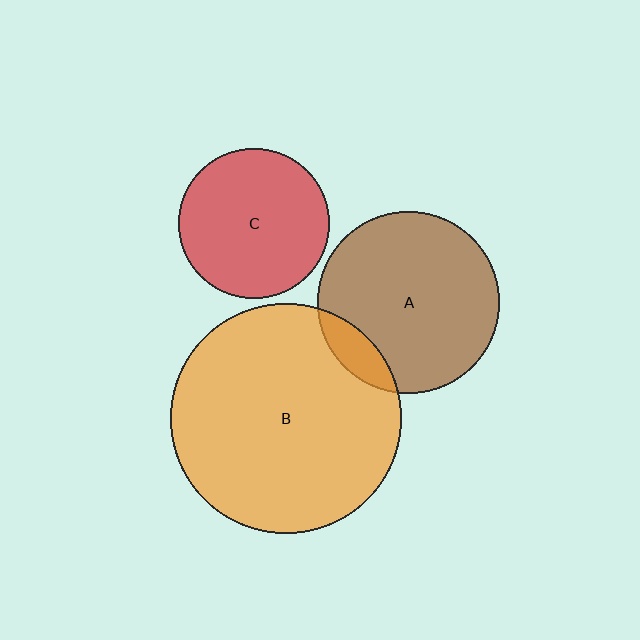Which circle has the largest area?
Circle B (orange).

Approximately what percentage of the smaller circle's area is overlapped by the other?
Approximately 10%.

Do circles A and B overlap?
Yes.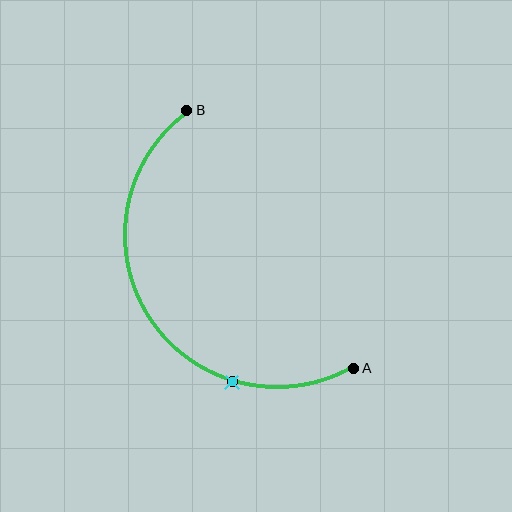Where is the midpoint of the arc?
The arc midpoint is the point on the curve farthest from the straight line joining A and B. It sits to the left of that line.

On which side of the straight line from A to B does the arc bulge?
The arc bulges to the left of the straight line connecting A and B.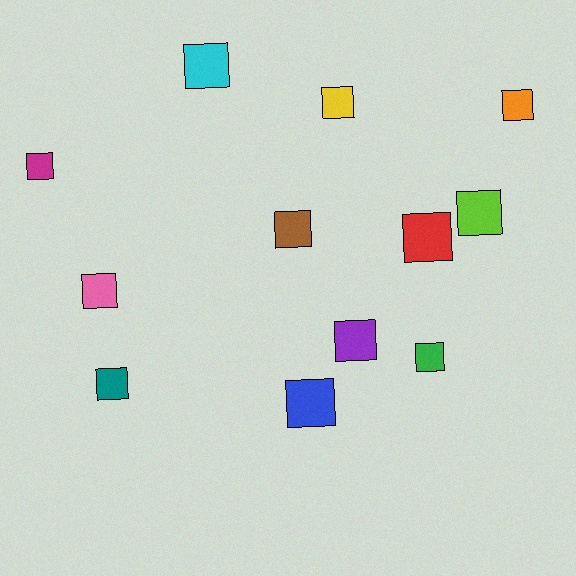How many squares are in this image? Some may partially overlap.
There are 12 squares.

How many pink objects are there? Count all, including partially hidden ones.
There is 1 pink object.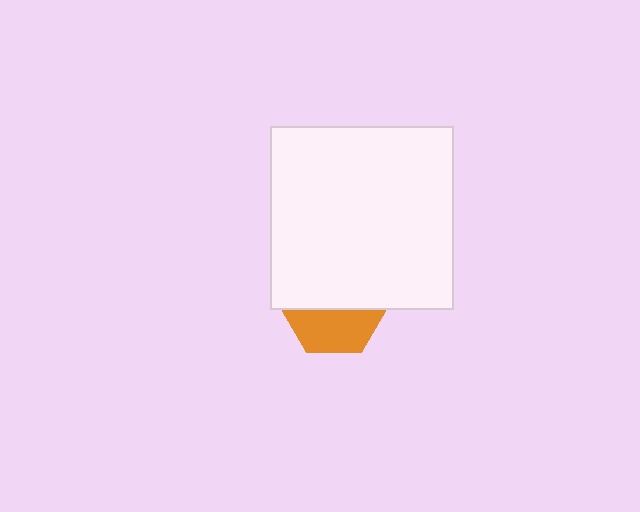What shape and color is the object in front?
The object in front is a white square.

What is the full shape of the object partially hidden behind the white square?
The partially hidden object is an orange hexagon.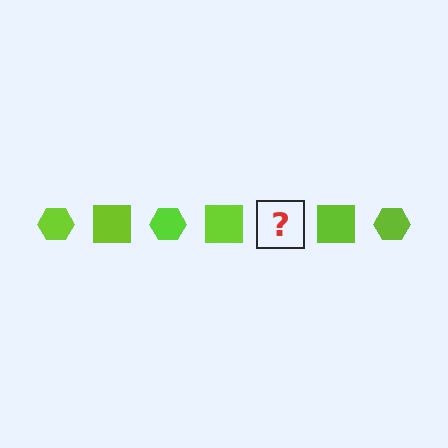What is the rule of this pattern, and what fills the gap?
The rule is that the pattern cycles through hexagon, square shapes in lime. The gap should be filled with a lime hexagon.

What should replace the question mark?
The question mark should be replaced with a lime hexagon.